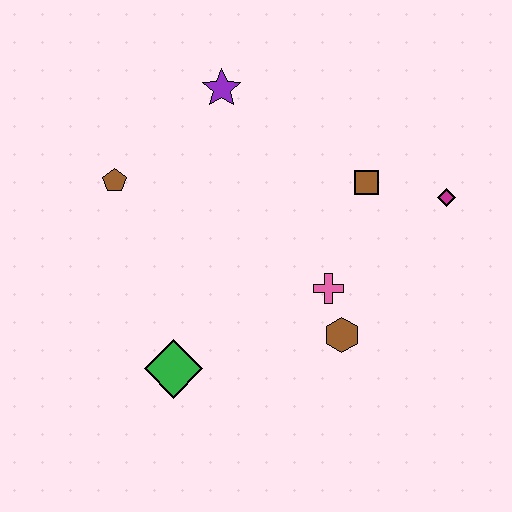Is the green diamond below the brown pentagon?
Yes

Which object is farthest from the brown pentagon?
The magenta diamond is farthest from the brown pentagon.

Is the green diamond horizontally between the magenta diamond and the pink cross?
No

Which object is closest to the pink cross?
The brown hexagon is closest to the pink cross.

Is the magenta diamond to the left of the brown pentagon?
No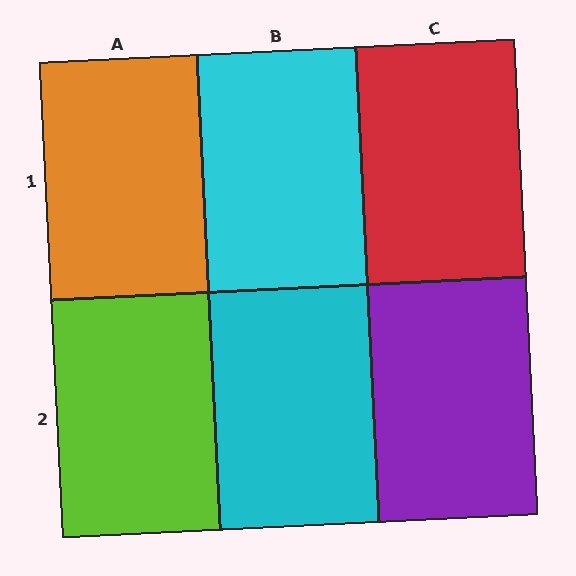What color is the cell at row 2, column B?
Cyan.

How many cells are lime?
1 cell is lime.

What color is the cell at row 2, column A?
Lime.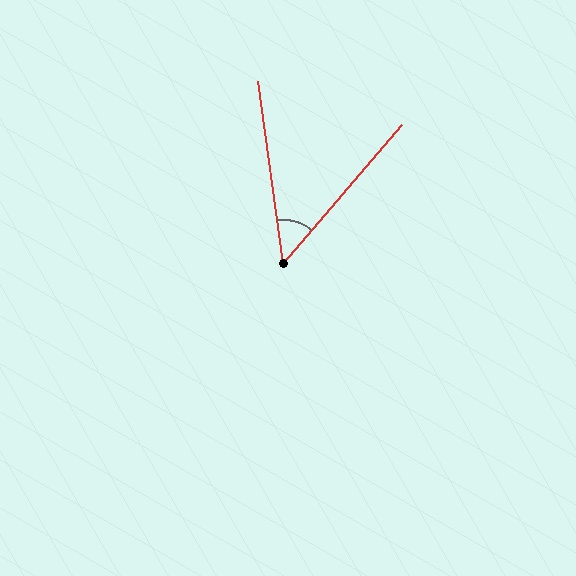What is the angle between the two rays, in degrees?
Approximately 48 degrees.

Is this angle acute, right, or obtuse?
It is acute.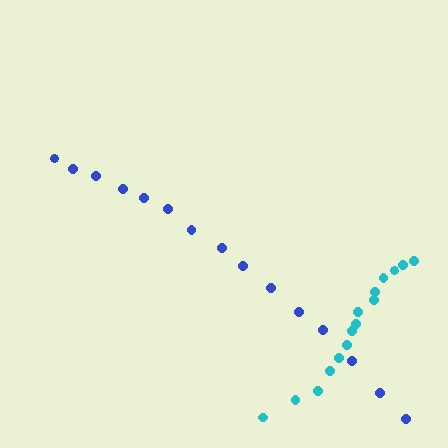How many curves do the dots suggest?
There are 2 distinct paths.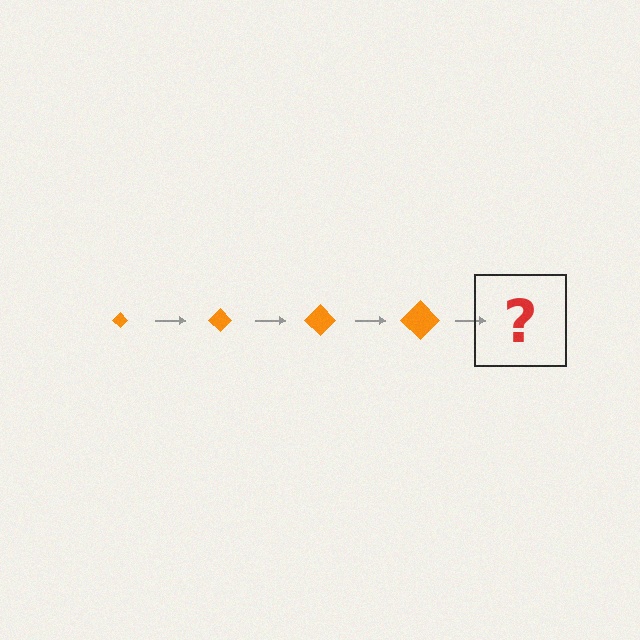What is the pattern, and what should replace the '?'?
The pattern is that the diamond gets progressively larger each step. The '?' should be an orange diamond, larger than the previous one.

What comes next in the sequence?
The next element should be an orange diamond, larger than the previous one.